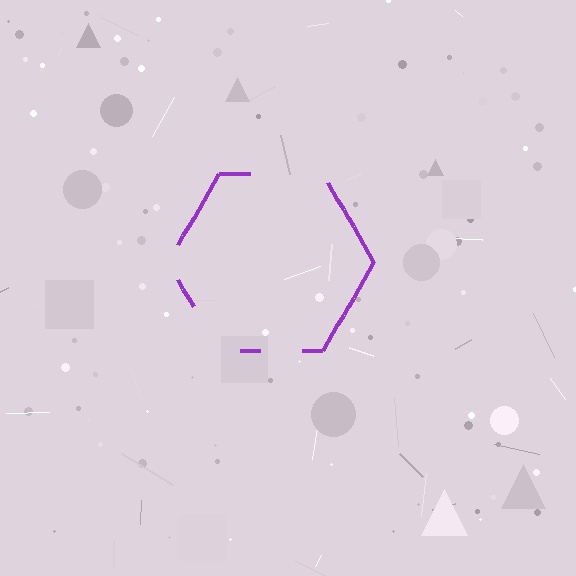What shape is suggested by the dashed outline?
The dashed outline suggests a hexagon.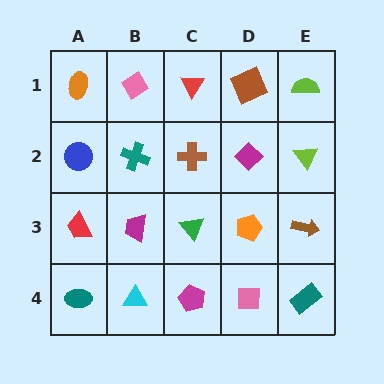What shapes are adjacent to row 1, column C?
A brown cross (row 2, column C), a pink diamond (row 1, column B), a brown square (row 1, column D).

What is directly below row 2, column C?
A green triangle.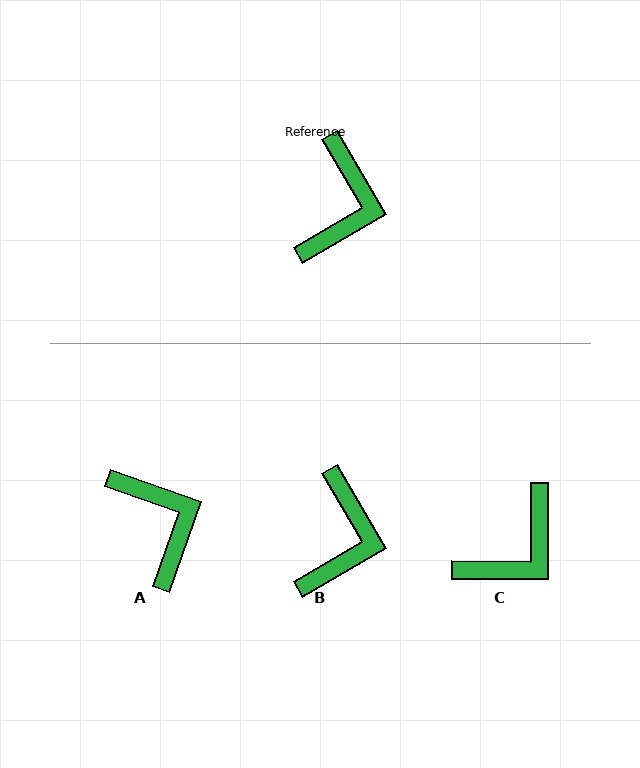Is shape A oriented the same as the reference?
No, it is off by about 40 degrees.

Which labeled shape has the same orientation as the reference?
B.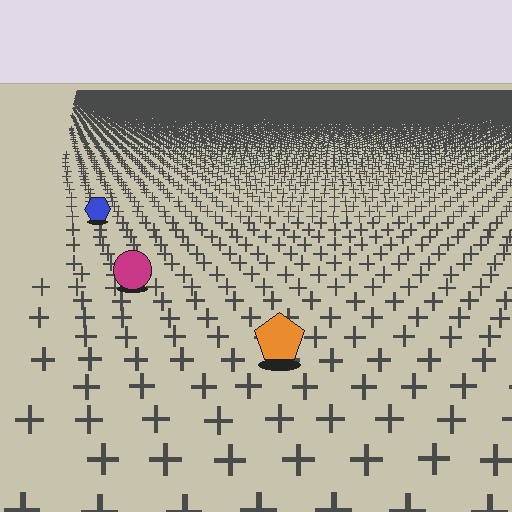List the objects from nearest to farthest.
From nearest to farthest: the orange pentagon, the magenta circle, the blue hexagon.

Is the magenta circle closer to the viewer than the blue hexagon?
Yes. The magenta circle is closer — you can tell from the texture gradient: the ground texture is coarser near it.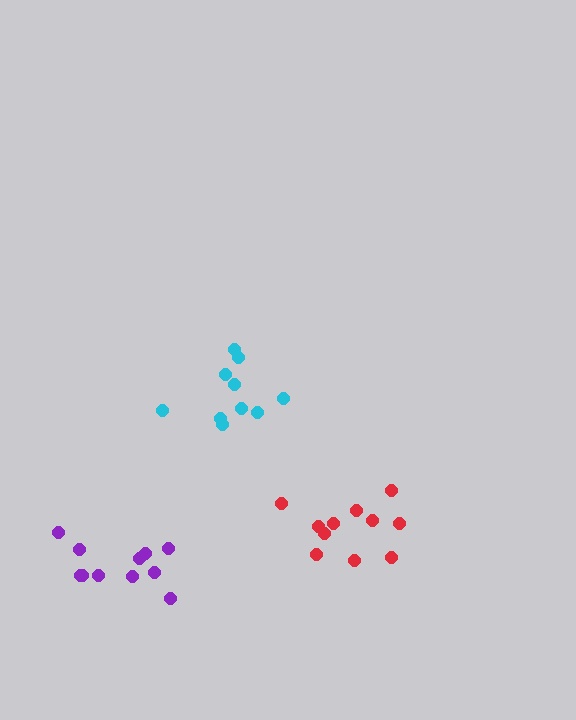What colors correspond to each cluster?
The clusters are colored: red, cyan, purple.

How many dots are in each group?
Group 1: 11 dots, Group 2: 10 dots, Group 3: 11 dots (32 total).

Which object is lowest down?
The purple cluster is bottommost.